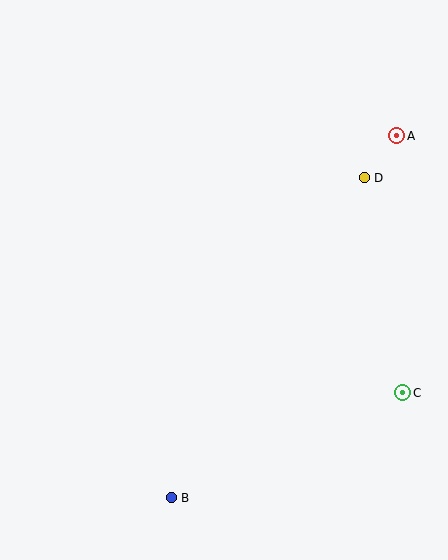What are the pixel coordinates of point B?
Point B is at (171, 498).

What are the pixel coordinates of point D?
Point D is at (364, 178).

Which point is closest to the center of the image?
Point D at (364, 178) is closest to the center.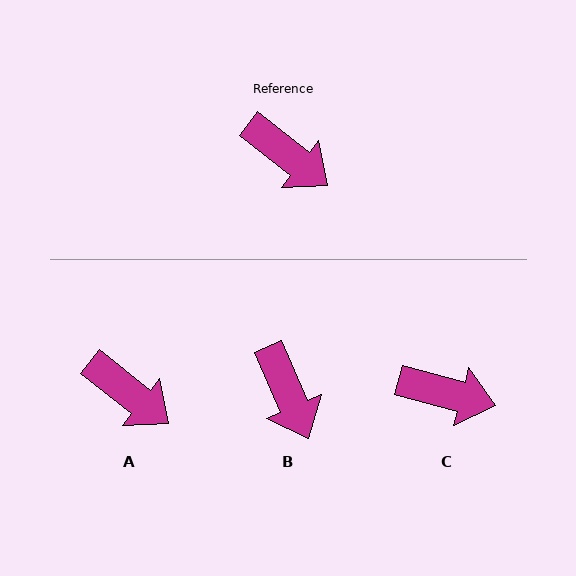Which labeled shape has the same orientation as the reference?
A.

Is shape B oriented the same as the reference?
No, it is off by about 28 degrees.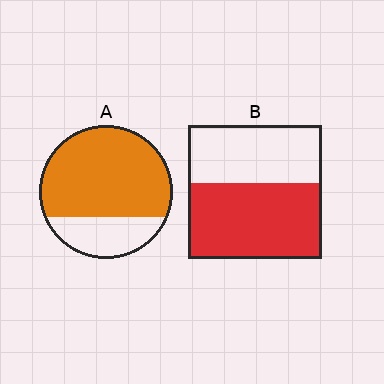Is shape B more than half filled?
Yes.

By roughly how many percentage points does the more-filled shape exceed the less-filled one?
By roughly 15 percentage points (A over B).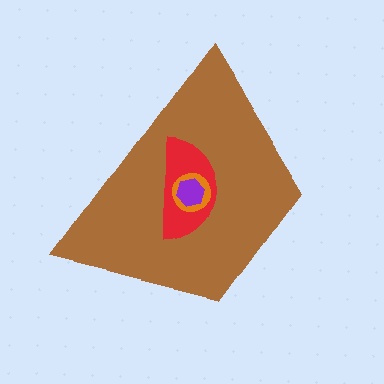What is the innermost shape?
The purple hexagon.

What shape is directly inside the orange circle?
The purple hexagon.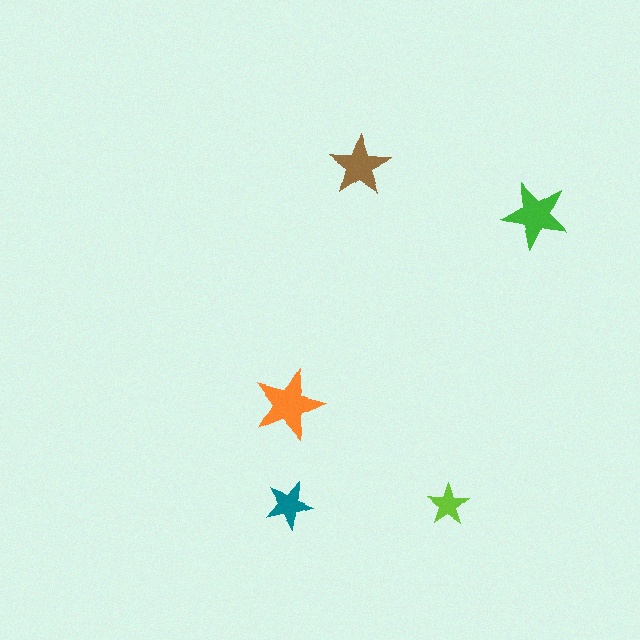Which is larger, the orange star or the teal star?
The orange one.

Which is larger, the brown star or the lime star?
The brown one.